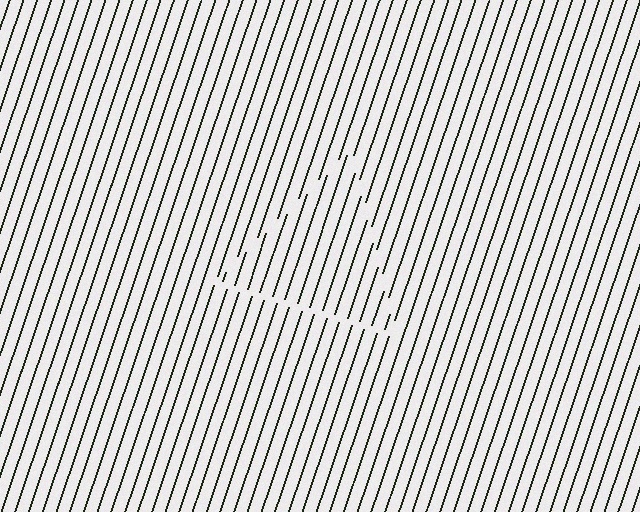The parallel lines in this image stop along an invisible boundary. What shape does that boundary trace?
An illusory triangle. The interior of the shape contains the same grating, shifted by half a period — the contour is defined by the phase discontinuity where line-ends from the inner and outer gratings abut.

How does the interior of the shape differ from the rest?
The interior of the shape contains the same grating, shifted by half a period — the contour is defined by the phase discontinuity where line-ends from the inner and outer gratings abut.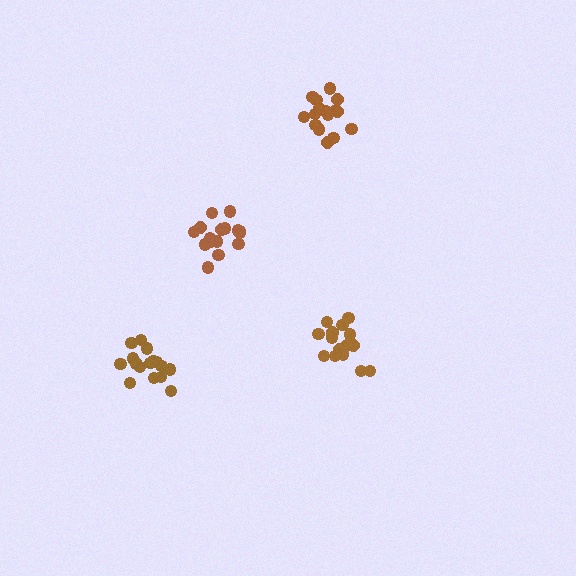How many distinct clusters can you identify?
There are 4 distinct clusters.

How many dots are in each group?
Group 1: 17 dots, Group 2: 16 dots, Group 3: 16 dots, Group 4: 17 dots (66 total).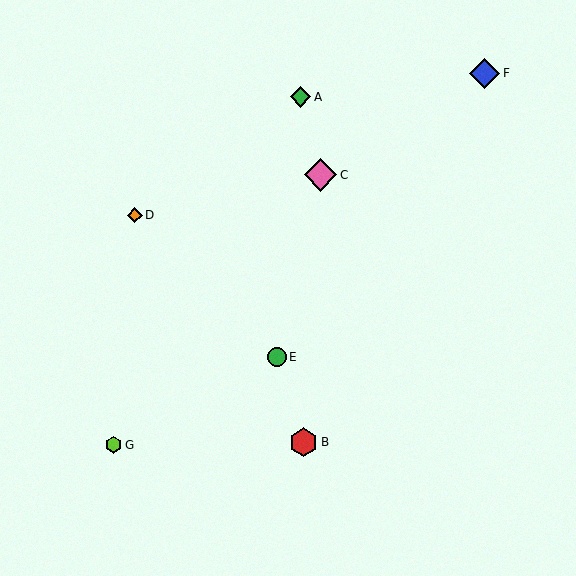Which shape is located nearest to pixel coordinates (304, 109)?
The green diamond (labeled A) at (301, 97) is nearest to that location.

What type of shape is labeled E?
Shape E is a green circle.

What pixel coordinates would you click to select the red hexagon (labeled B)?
Click at (304, 442) to select the red hexagon B.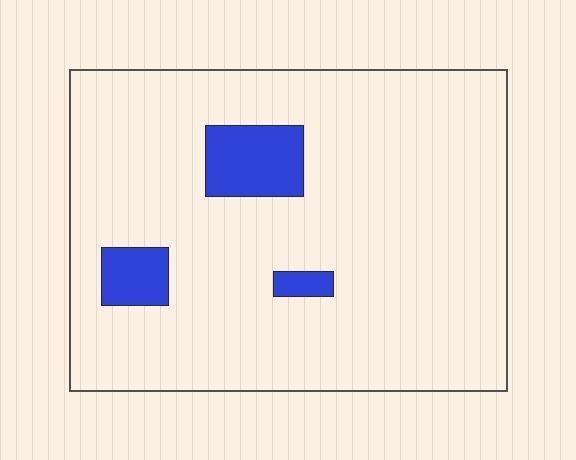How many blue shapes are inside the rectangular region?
3.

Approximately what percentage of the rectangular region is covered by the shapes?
Approximately 10%.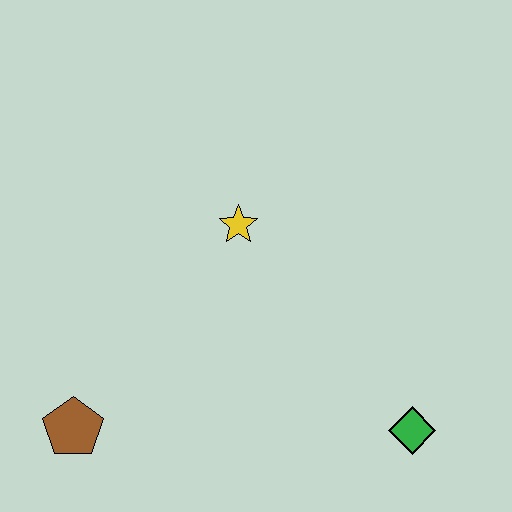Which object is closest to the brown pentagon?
The yellow star is closest to the brown pentagon.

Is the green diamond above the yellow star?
No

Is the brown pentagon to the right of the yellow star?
No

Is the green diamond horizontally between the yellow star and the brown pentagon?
No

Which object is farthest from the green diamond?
The brown pentagon is farthest from the green diamond.